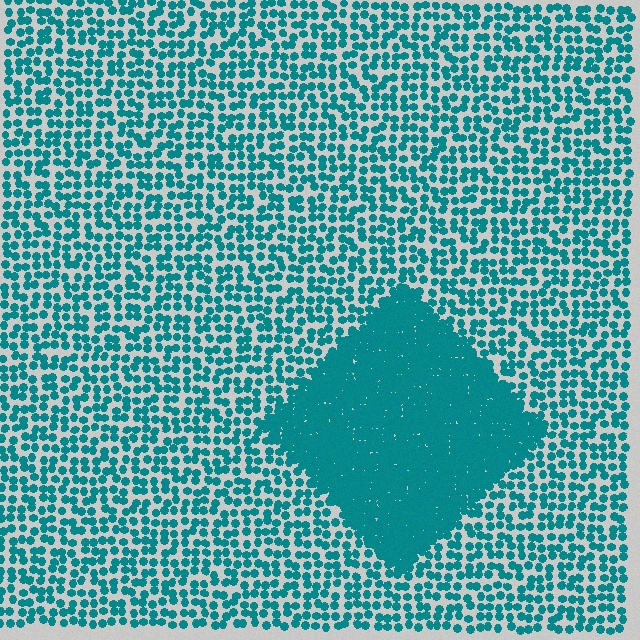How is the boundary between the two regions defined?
The boundary is defined by a change in element density (approximately 2.9x ratio). All elements are the same color, size, and shape.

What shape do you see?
I see a diamond.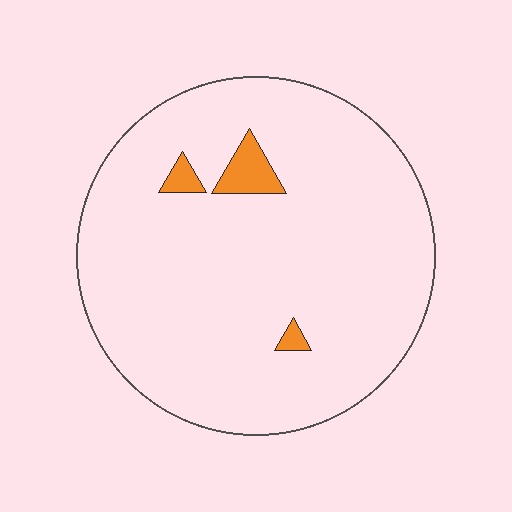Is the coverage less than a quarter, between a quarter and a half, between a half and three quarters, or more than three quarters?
Less than a quarter.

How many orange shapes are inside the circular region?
3.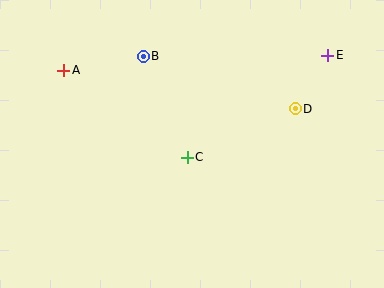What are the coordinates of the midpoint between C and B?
The midpoint between C and B is at (165, 107).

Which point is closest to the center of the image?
Point C at (187, 157) is closest to the center.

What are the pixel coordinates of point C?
Point C is at (187, 157).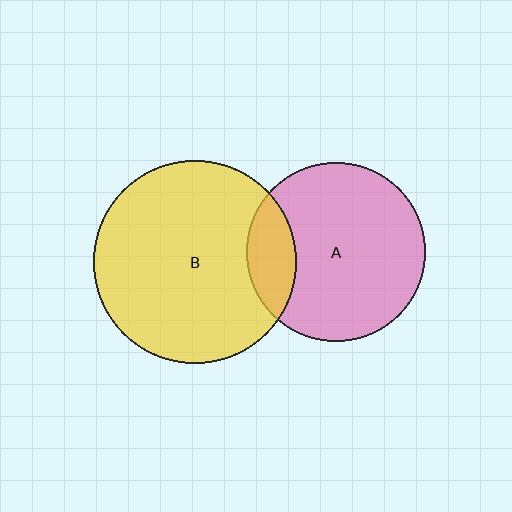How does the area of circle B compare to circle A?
Approximately 1.3 times.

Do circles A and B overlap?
Yes.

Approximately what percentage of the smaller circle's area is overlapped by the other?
Approximately 15%.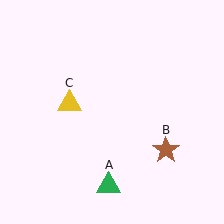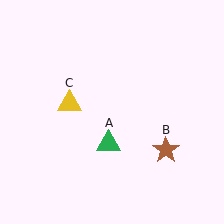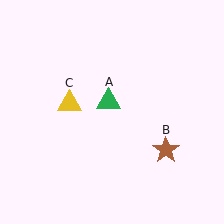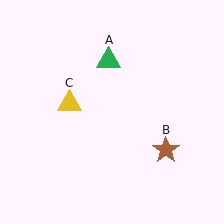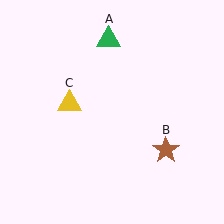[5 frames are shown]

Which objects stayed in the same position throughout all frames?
Brown star (object B) and yellow triangle (object C) remained stationary.